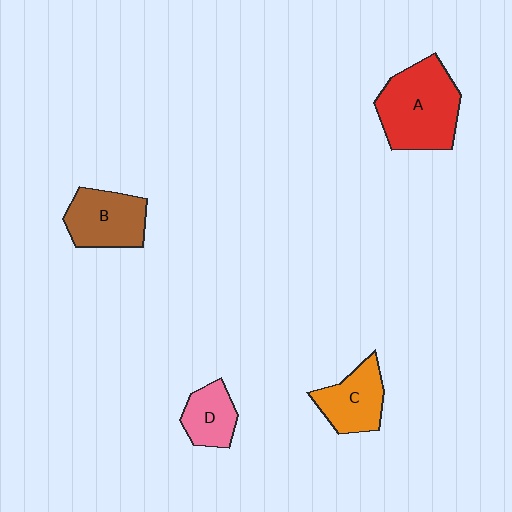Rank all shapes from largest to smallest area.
From largest to smallest: A (red), B (brown), C (orange), D (pink).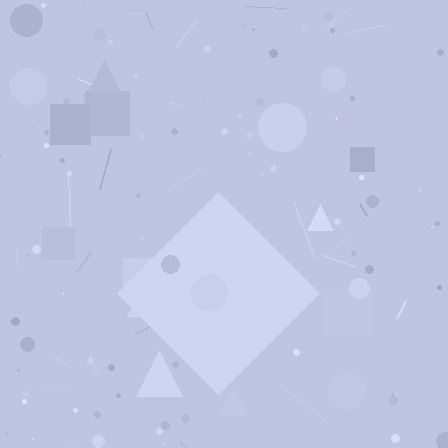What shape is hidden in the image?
A diamond is hidden in the image.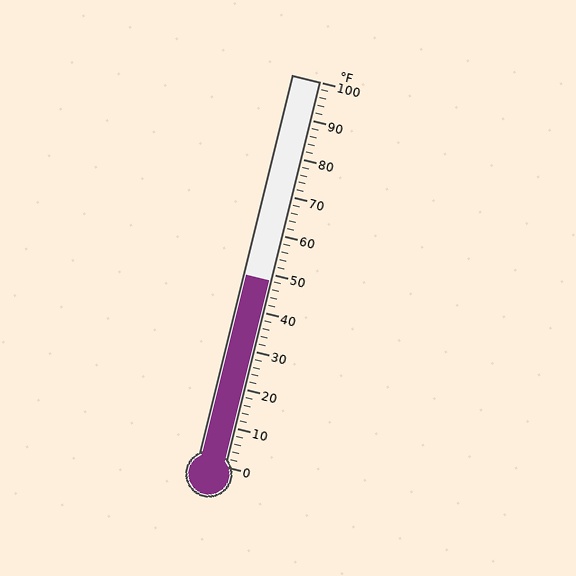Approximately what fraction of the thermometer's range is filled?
The thermometer is filled to approximately 50% of its range.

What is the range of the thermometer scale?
The thermometer scale ranges from 0°F to 100°F.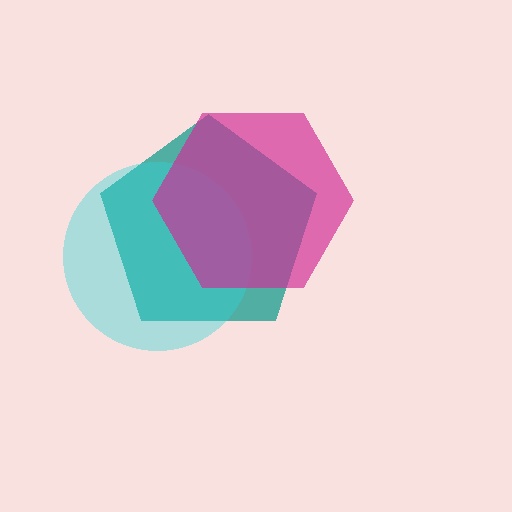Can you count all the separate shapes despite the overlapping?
Yes, there are 3 separate shapes.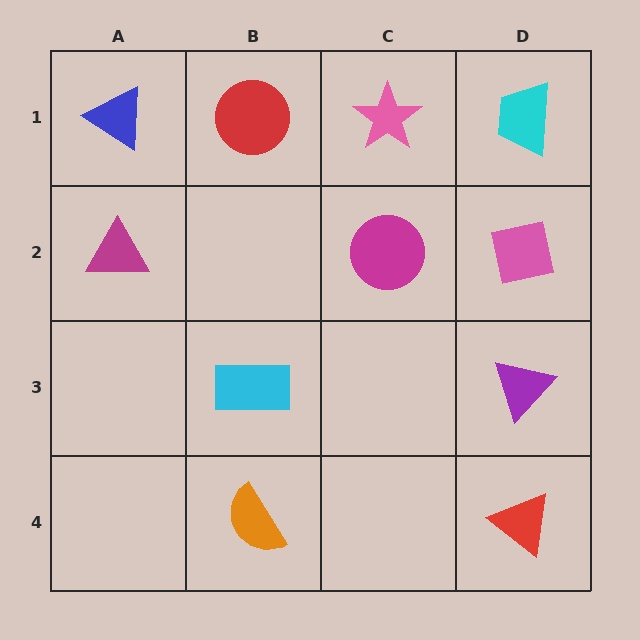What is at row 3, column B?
A cyan rectangle.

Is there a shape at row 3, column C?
No, that cell is empty.